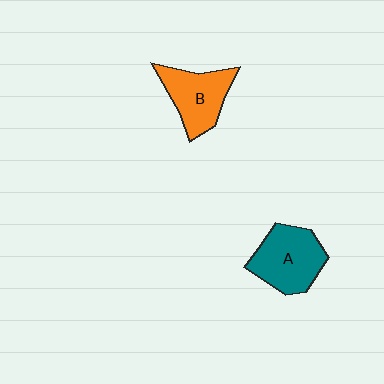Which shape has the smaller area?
Shape B (orange).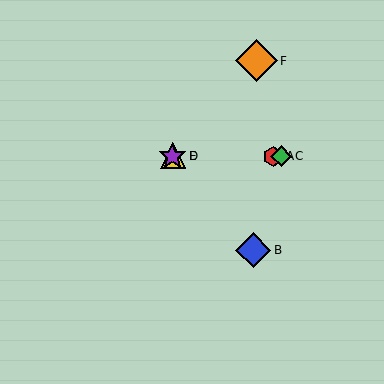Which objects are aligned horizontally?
Objects A, C, D, E are aligned horizontally.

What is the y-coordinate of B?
Object B is at y≈250.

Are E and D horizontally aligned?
Yes, both are at y≈156.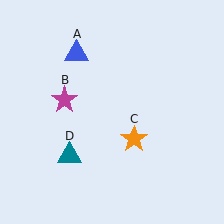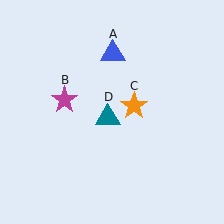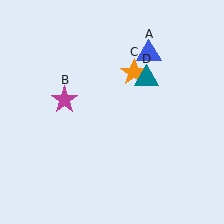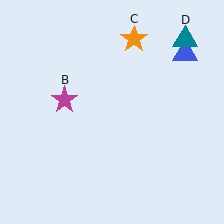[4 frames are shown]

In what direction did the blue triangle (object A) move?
The blue triangle (object A) moved right.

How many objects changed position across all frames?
3 objects changed position: blue triangle (object A), orange star (object C), teal triangle (object D).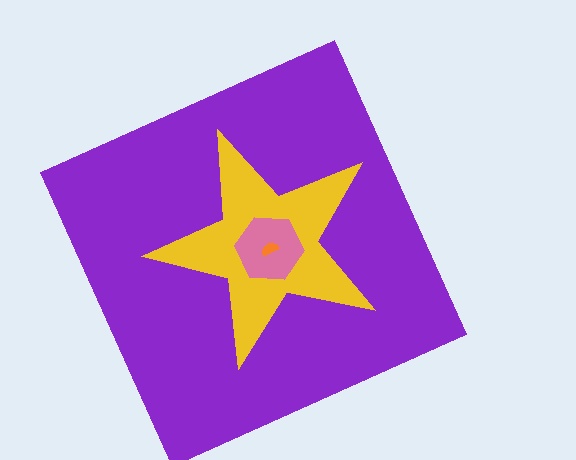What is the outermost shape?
The purple square.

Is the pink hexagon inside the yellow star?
Yes.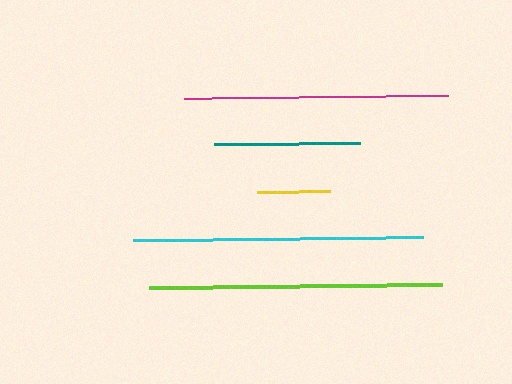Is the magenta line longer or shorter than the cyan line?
The cyan line is longer than the magenta line.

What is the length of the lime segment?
The lime segment is approximately 293 pixels long.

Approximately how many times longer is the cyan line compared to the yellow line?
The cyan line is approximately 4.0 times the length of the yellow line.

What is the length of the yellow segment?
The yellow segment is approximately 72 pixels long.